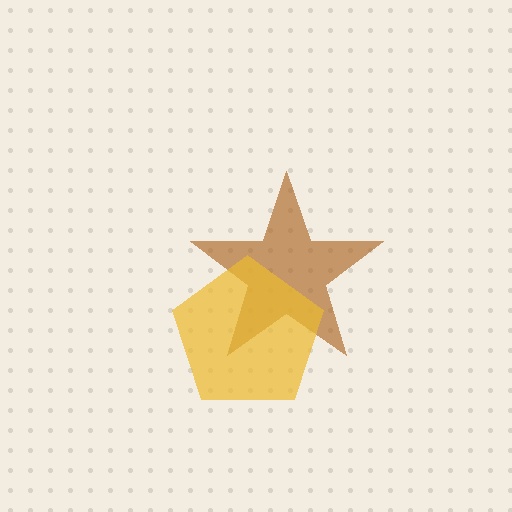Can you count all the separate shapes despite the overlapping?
Yes, there are 2 separate shapes.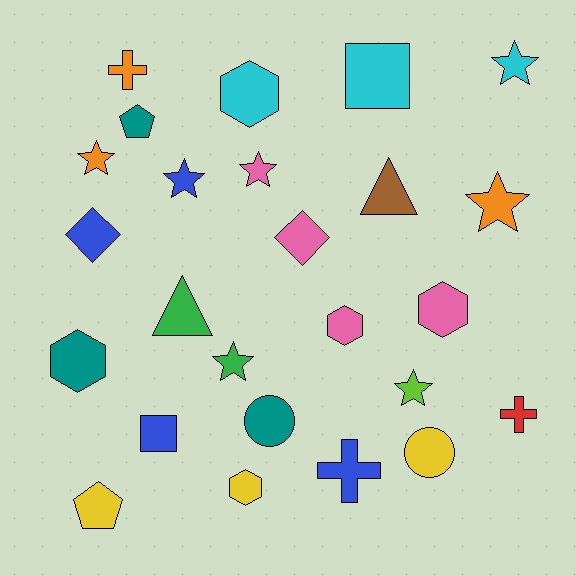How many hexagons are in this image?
There are 5 hexagons.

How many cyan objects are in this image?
There are 3 cyan objects.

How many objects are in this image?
There are 25 objects.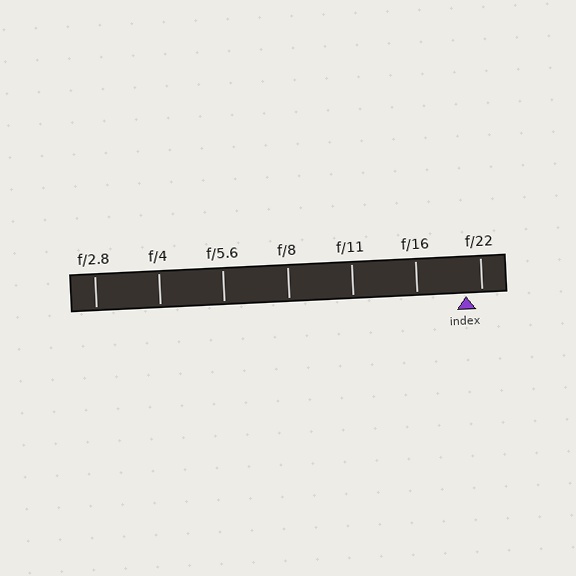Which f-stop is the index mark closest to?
The index mark is closest to f/22.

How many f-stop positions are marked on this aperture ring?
There are 7 f-stop positions marked.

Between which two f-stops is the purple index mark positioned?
The index mark is between f/16 and f/22.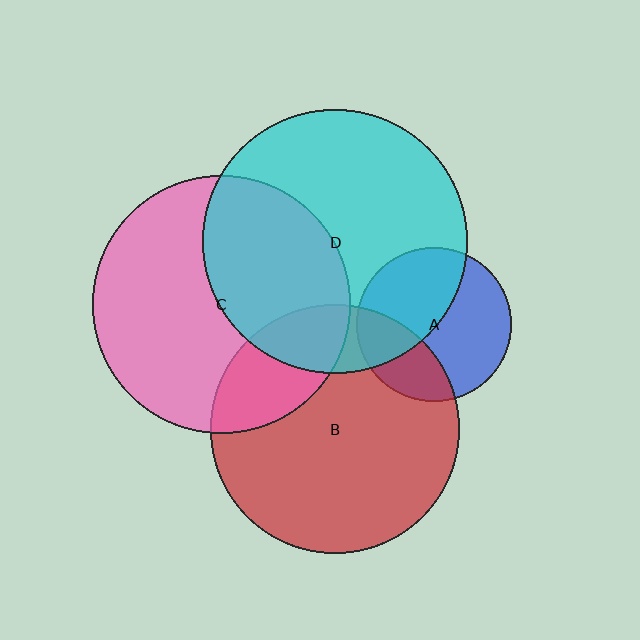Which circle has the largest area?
Circle D (cyan).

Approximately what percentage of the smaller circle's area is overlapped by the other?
Approximately 25%.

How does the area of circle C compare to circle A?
Approximately 2.8 times.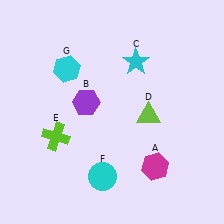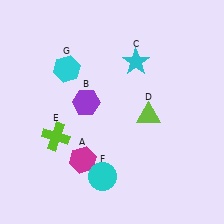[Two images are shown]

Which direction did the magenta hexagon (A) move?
The magenta hexagon (A) moved left.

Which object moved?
The magenta hexagon (A) moved left.